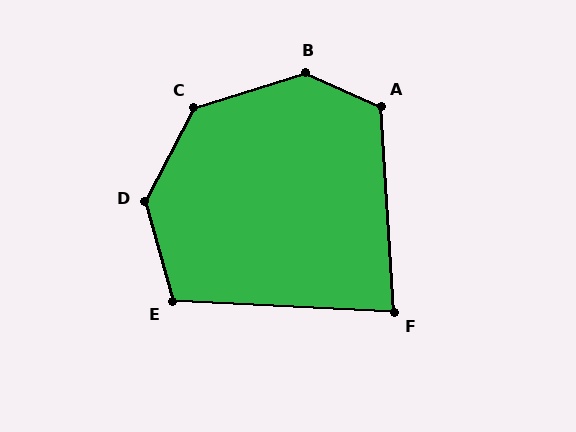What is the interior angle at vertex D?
Approximately 137 degrees (obtuse).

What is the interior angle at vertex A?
Approximately 117 degrees (obtuse).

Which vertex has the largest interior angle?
B, at approximately 139 degrees.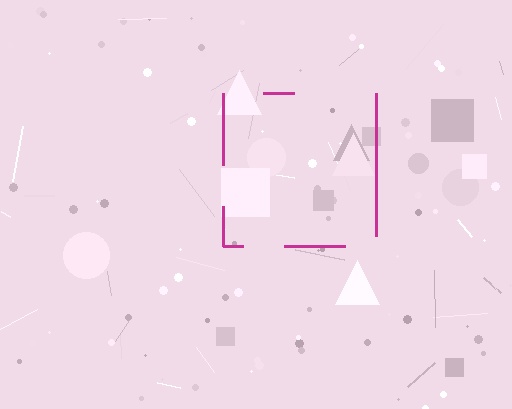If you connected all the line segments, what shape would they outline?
They would outline a square.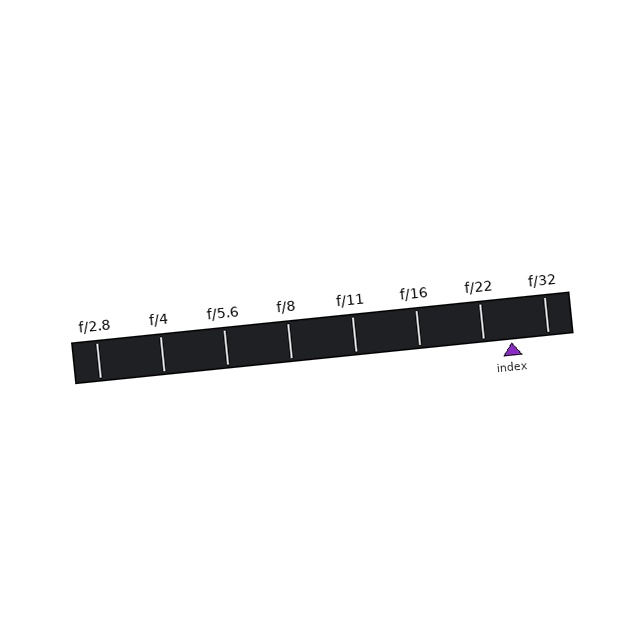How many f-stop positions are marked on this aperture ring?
There are 8 f-stop positions marked.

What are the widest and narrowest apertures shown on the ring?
The widest aperture shown is f/2.8 and the narrowest is f/32.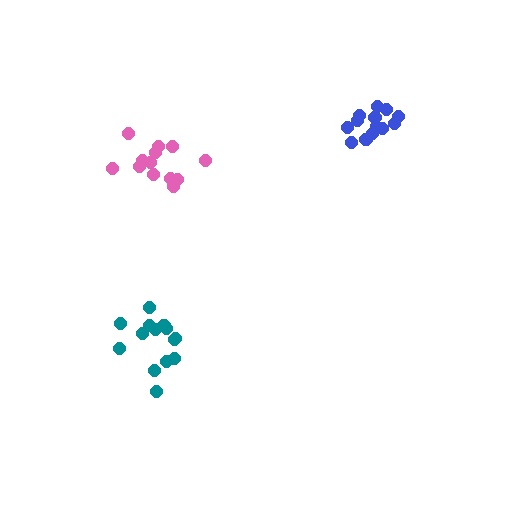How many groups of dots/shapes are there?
There are 3 groups.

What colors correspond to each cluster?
The clusters are colored: blue, pink, teal.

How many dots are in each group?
Group 1: 13 dots, Group 2: 13 dots, Group 3: 14 dots (40 total).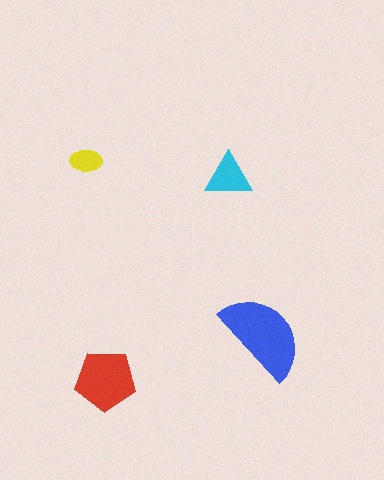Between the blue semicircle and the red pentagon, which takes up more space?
The blue semicircle.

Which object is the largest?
The blue semicircle.